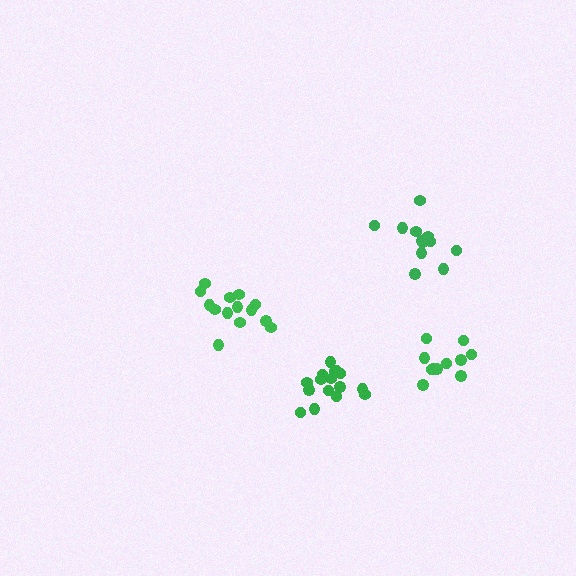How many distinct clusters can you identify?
There are 4 distinct clusters.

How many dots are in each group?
Group 1: 14 dots, Group 2: 13 dots, Group 3: 16 dots, Group 4: 11 dots (54 total).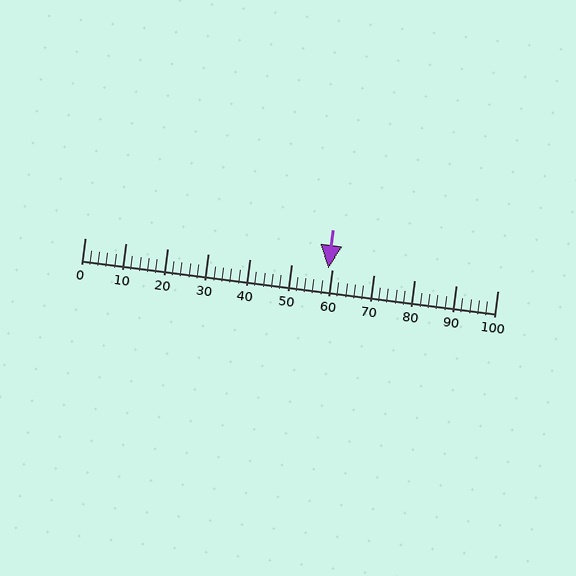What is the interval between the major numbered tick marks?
The major tick marks are spaced 10 units apart.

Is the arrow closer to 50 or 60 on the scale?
The arrow is closer to 60.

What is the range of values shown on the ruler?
The ruler shows values from 0 to 100.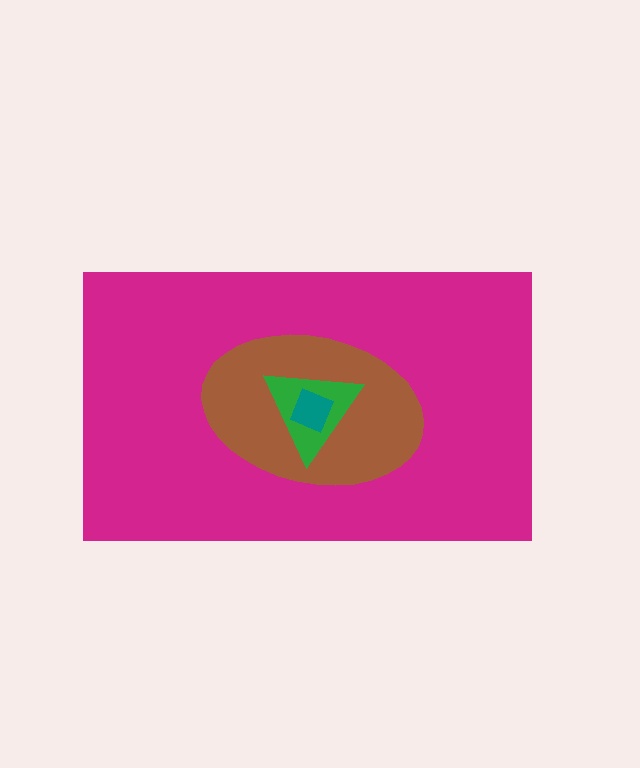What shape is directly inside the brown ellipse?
The green triangle.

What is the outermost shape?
The magenta rectangle.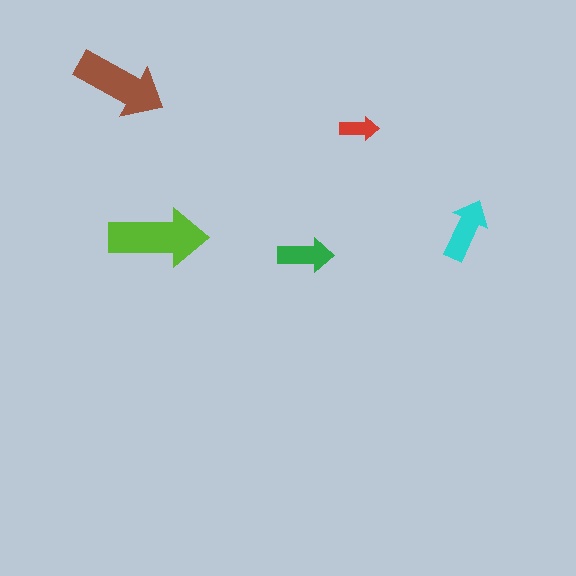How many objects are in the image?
There are 5 objects in the image.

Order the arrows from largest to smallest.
the lime one, the brown one, the cyan one, the green one, the red one.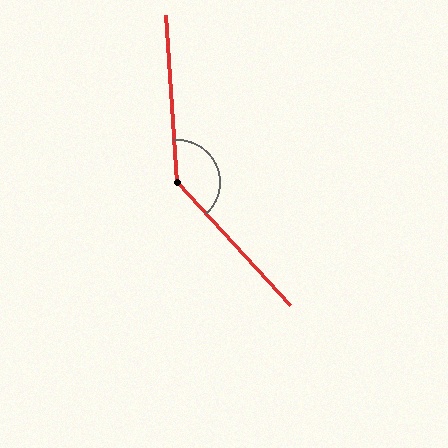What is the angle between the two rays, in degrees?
Approximately 141 degrees.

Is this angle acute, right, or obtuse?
It is obtuse.